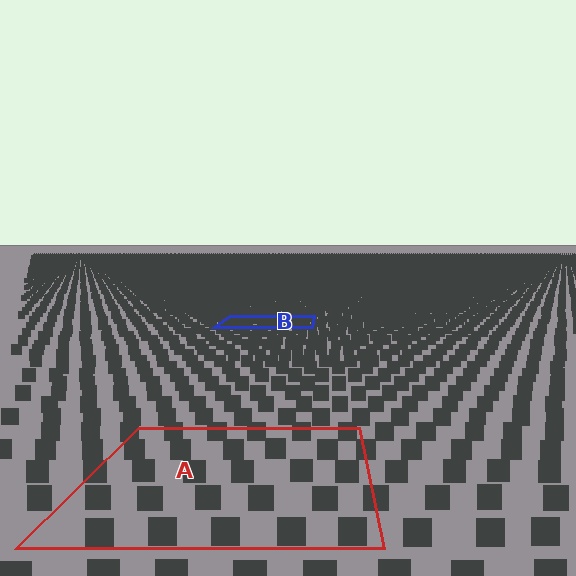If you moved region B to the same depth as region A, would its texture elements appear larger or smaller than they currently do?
They would appear larger. At a closer depth, the same texture elements are projected at a bigger on-screen size.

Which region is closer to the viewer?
Region A is closer. The texture elements there are larger and more spread out.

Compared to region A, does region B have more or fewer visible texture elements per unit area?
Region B has more texture elements per unit area — they are packed more densely because it is farther away.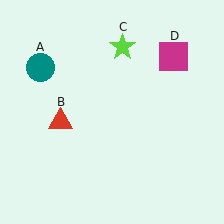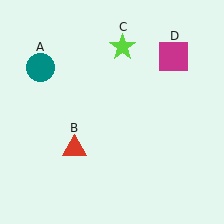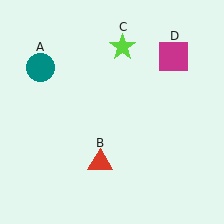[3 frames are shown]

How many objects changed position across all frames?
1 object changed position: red triangle (object B).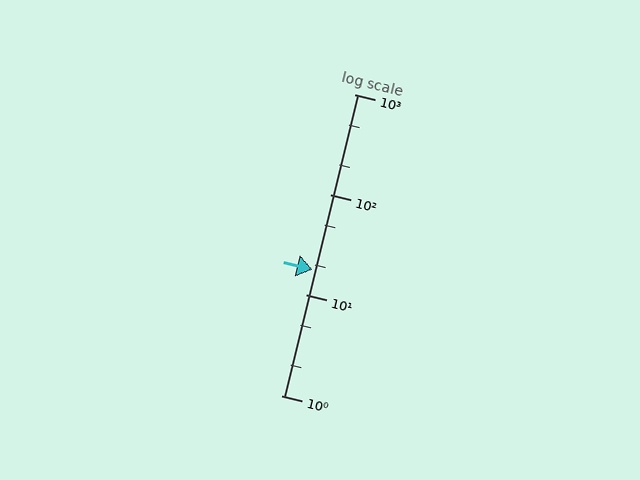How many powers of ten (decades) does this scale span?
The scale spans 3 decades, from 1 to 1000.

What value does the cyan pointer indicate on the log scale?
The pointer indicates approximately 18.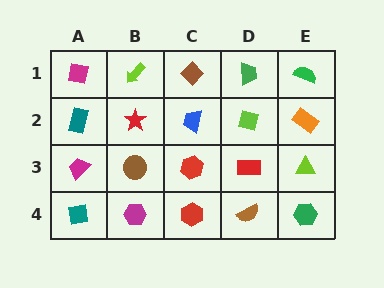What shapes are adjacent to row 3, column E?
An orange rectangle (row 2, column E), a green hexagon (row 4, column E), a red rectangle (row 3, column D).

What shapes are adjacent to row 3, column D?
A lime square (row 2, column D), a brown semicircle (row 4, column D), a red hexagon (row 3, column C), a lime triangle (row 3, column E).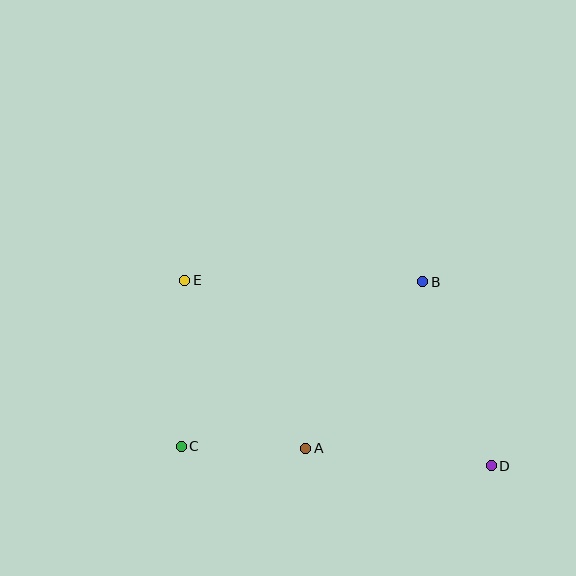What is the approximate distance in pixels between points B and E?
The distance between B and E is approximately 238 pixels.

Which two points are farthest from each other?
Points D and E are farthest from each other.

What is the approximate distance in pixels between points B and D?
The distance between B and D is approximately 196 pixels.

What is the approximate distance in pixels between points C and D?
The distance between C and D is approximately 311 pixels.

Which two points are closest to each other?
Points A and C are closest to each other.